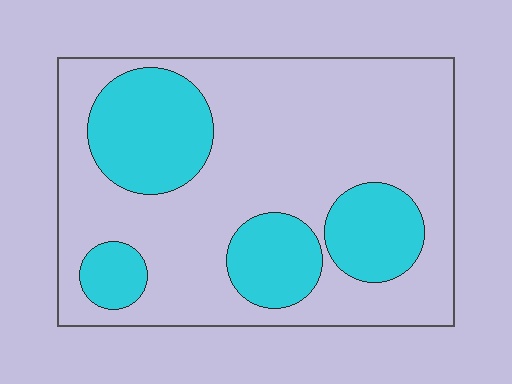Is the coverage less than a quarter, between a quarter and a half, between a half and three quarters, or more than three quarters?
Between a quarter and a half.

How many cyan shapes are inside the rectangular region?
4.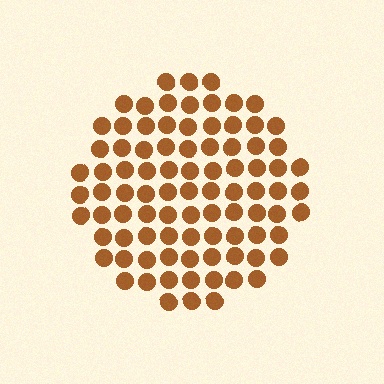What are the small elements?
The small elements are circles.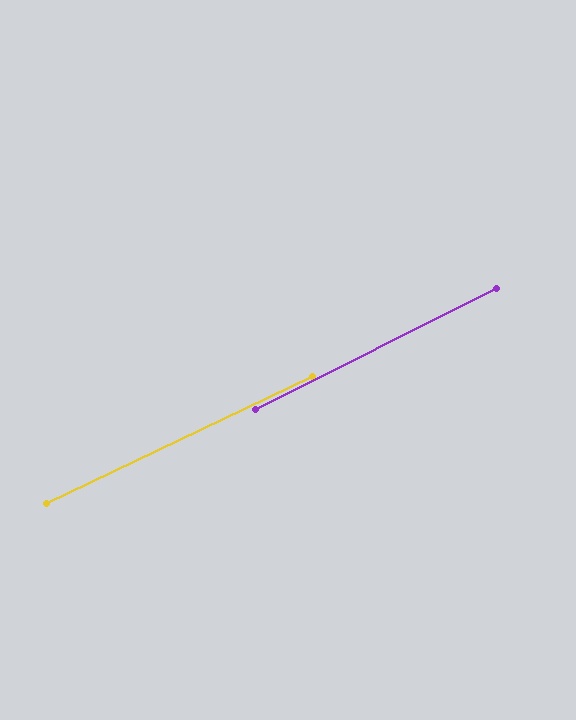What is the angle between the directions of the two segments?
Approximately 1 degree.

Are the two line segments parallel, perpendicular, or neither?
Parallel — their directions differ by only 1.2°.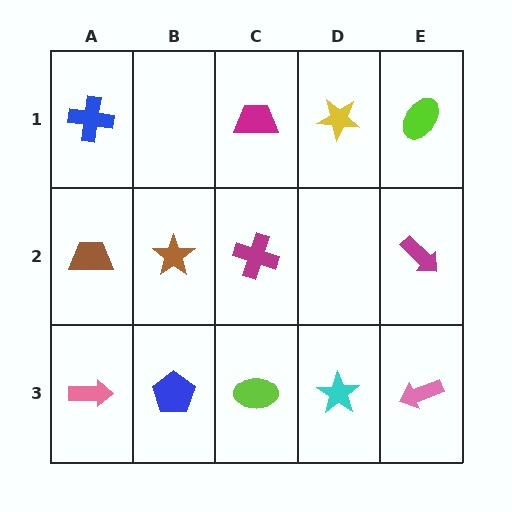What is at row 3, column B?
A blue pentagon.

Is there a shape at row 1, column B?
No, that cell is empty.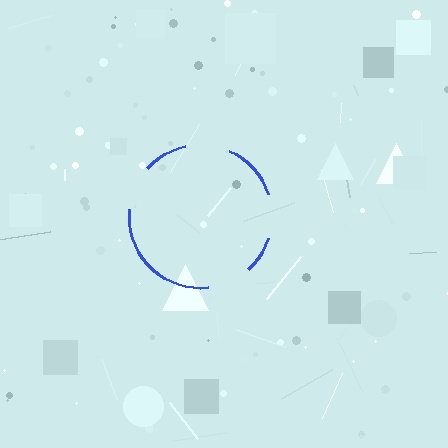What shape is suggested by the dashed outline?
The dashed outline suggests a circle.